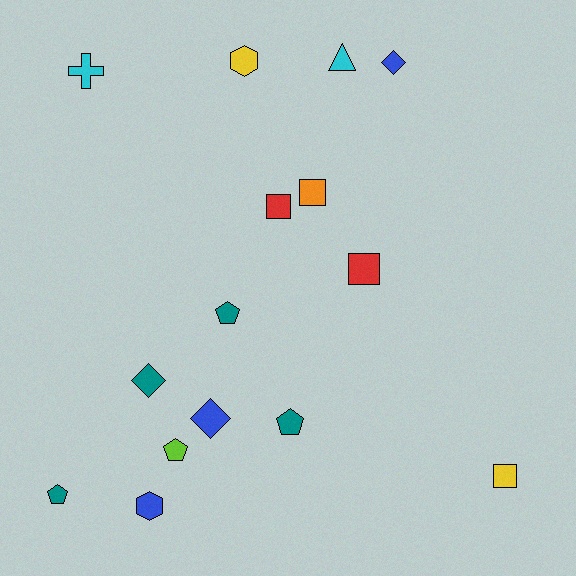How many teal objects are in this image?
There are 4 teal objects.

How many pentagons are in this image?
There are 4 pentagons.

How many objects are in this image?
There are 15 objects.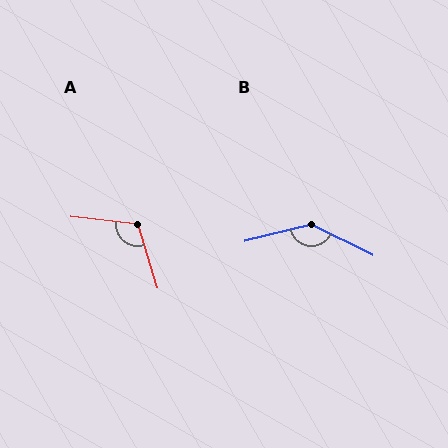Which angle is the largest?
B, at approximately 140 degrees.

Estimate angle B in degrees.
Approximately 140 degrees.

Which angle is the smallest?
A, at approximately 113 degrees.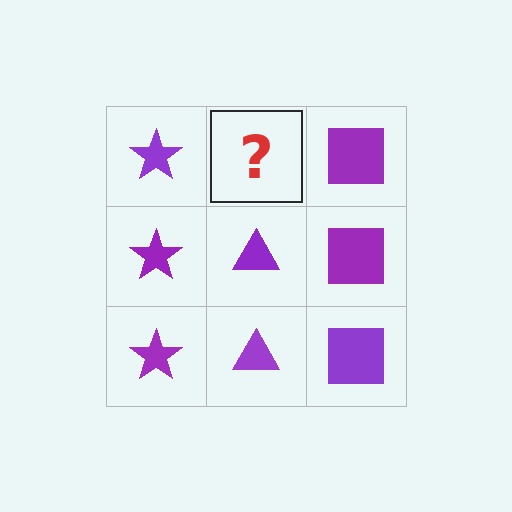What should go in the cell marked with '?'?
The missing cell should contain a purple triangle.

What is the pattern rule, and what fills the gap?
The rule is that each column has a consistent shape. The gap should be filled with a purple triangle.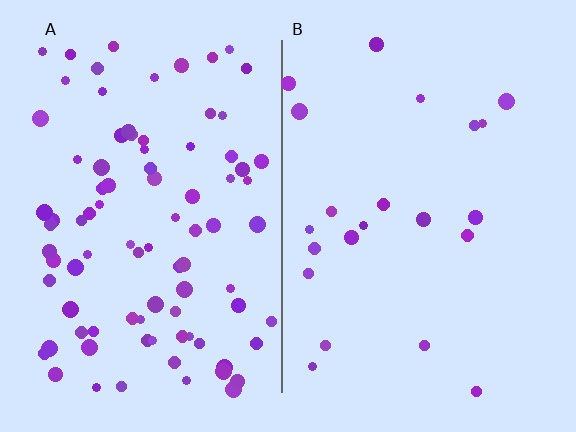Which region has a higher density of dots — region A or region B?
A (the left).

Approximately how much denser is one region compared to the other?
Approximately 4.1× — region A over region B.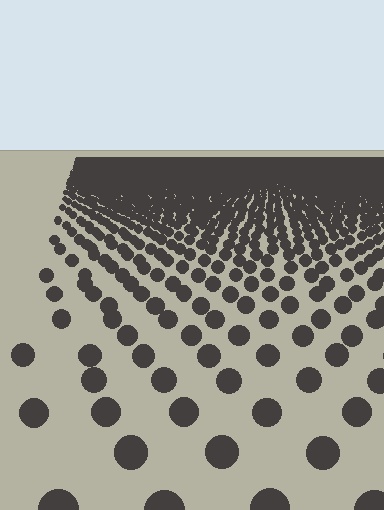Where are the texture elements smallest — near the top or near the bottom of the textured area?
Near the top.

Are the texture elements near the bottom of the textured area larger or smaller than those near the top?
Larger. Near the bottom, elements are closer to the viewer and appear at a bigger on-screen size.